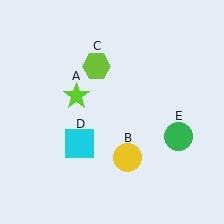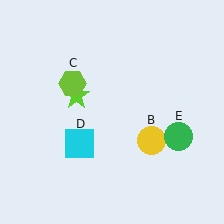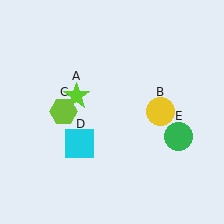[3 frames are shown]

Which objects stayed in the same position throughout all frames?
Lime star (object A) and cyan square (object D) and green circle (object E) remained stationary.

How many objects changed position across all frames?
2 objects changed position: yellow circle (object B), lime hexagon (object C).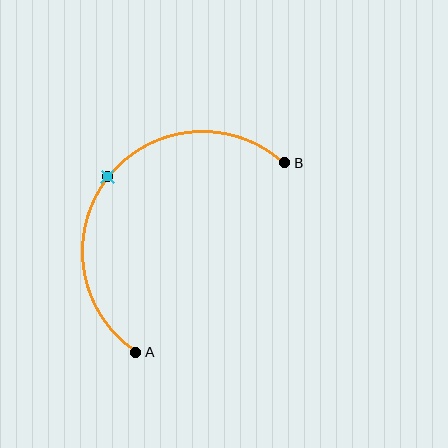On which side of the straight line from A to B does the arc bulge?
The arc bulges above and to the left of the straight line connecting A and B.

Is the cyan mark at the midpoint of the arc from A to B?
Yes. The cyan mark lies on the arc at equal arc-length from both A and B — it is the arc midpoint.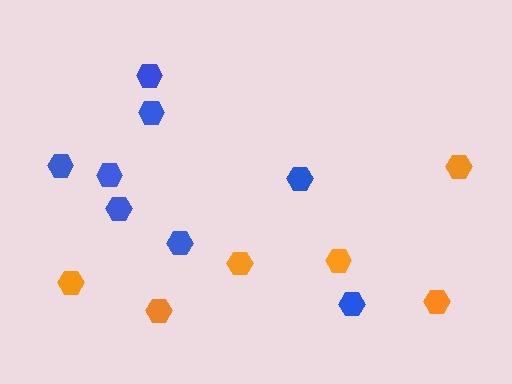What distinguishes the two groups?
There are 2 groups: one group of orange hexagons (6) and one group of blue hexagons (8).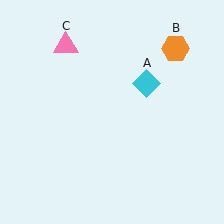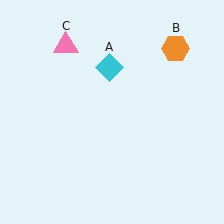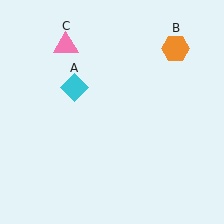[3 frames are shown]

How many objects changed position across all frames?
1 object changed position: cyan diamond (object A).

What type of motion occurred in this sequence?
The cyan diamond (object A) rotated counterclockwise around the center of the scene.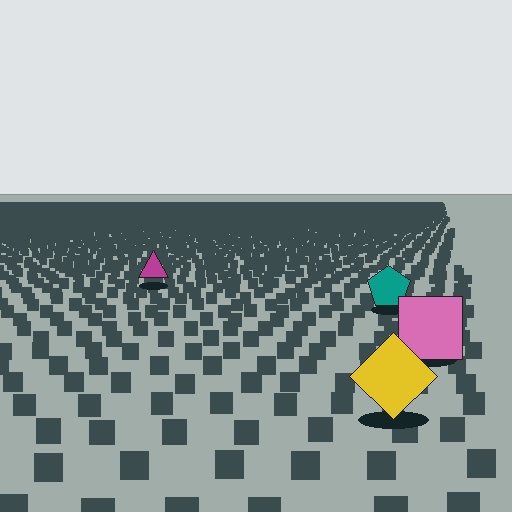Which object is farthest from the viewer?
The magenta triangle is farthest from the viewer. It appears smaller and the ground texture around it is denser.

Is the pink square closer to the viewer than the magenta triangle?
Yes. The pink square is closer — you can tell from the texture gradient: the ground texture is coarser near it.